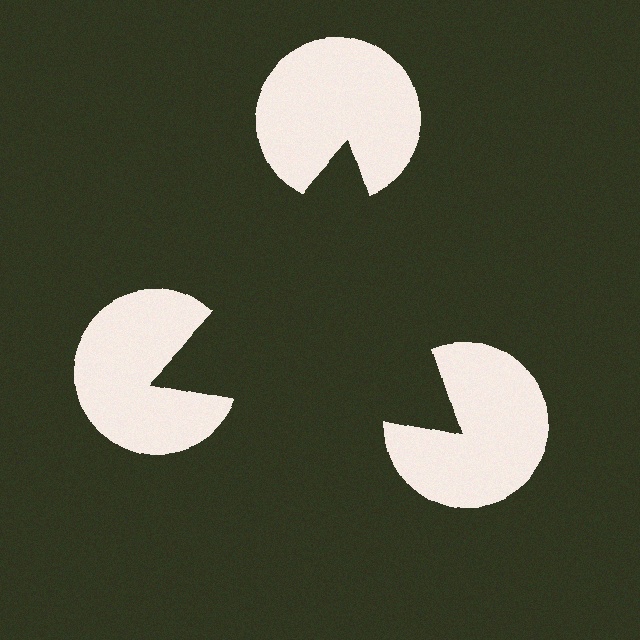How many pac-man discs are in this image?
There are 3 — one at each vertex of the illusory triangle.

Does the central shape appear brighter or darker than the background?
It typically appears slightly darker than the background, even though no actual brightness change is drawn.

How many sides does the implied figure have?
3 sides.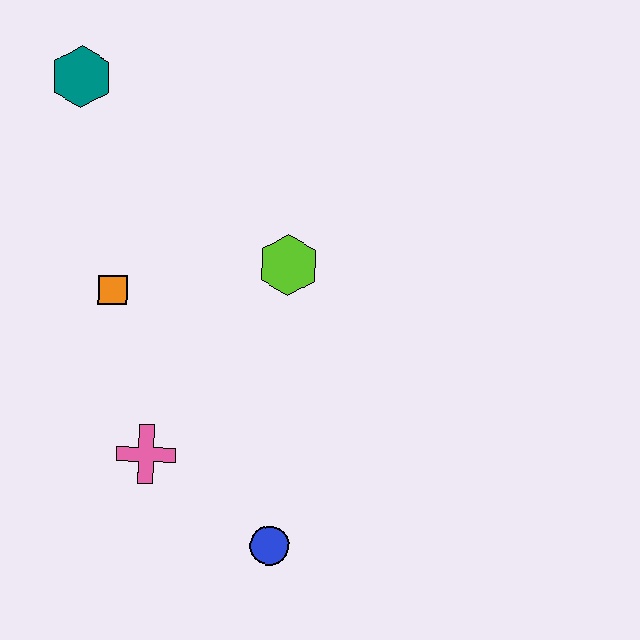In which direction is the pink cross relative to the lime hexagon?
The pink cross is below the lime hexagon.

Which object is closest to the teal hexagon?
The orange square is closest to the teal hexagon.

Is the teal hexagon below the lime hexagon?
No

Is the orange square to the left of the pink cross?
Yes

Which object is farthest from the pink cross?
The teal hexagon is farthest from the pink cross.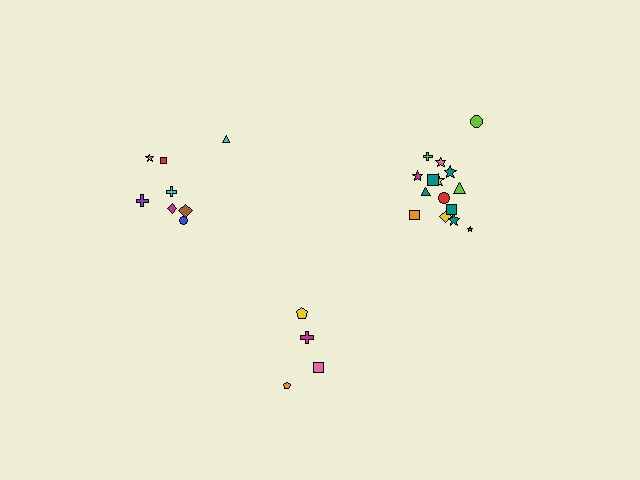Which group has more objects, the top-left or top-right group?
The top-right group.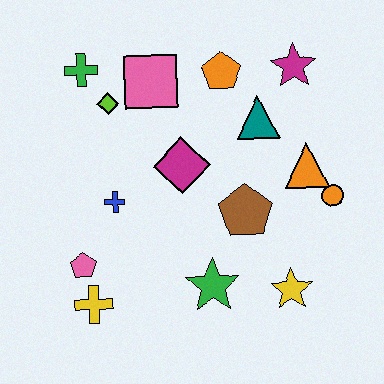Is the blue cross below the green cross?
Yes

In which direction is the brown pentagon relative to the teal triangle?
The brown pentagon is below the teal triangle.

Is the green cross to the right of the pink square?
No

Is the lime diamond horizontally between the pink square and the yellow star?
No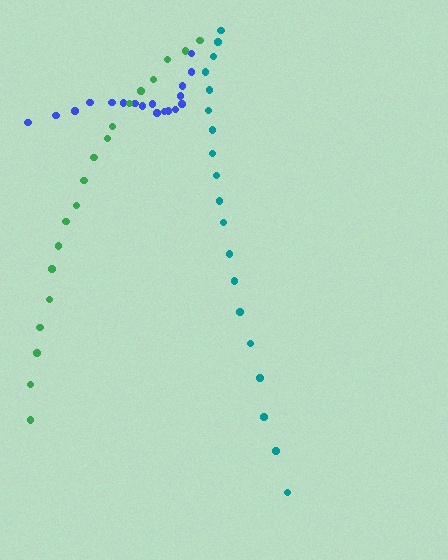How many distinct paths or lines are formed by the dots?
There are 3 distinct paths.